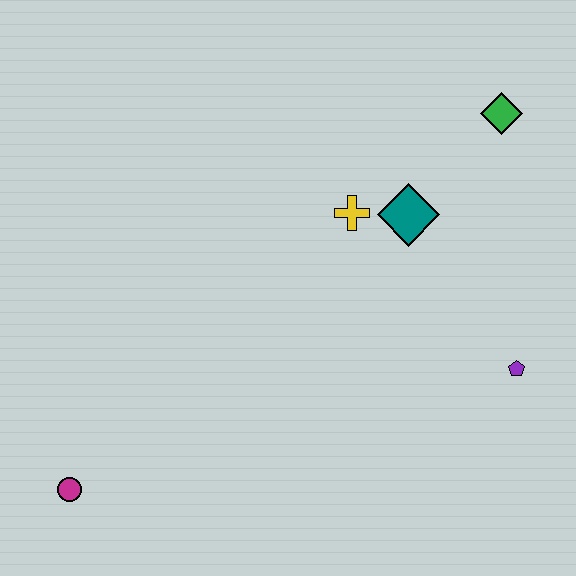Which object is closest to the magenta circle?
The yellow cross is closest to the magenta circle.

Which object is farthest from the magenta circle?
The green diamond is farthest from the magenta circle.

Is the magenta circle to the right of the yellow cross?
No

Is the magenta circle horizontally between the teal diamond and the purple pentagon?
No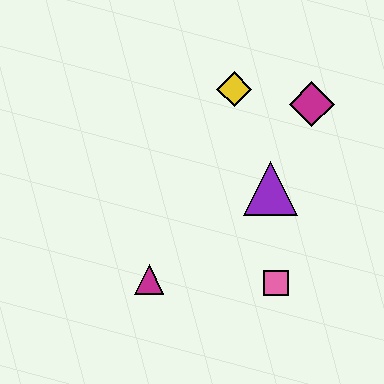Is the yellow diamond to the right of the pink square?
No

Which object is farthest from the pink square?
The yellow diamond is farthest from the pink square.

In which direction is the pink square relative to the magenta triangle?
The pink square is to the right of the magenta triangle.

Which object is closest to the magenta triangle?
The pink square is closest to the magenta triangle.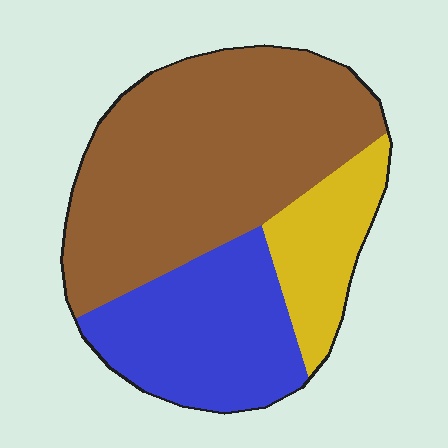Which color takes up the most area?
Brown, at roughly 55%.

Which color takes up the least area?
Yellow, at roughly 15%.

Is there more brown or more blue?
Brown.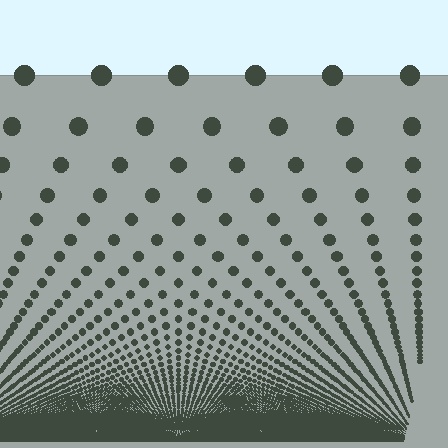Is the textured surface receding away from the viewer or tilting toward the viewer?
The surface appears to tilt toward the viewer. Texture elements get larger and sparser toward the top.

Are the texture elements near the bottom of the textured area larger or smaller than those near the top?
Smaller. The gradient is inverted — elements near the bottom are smaller and denser.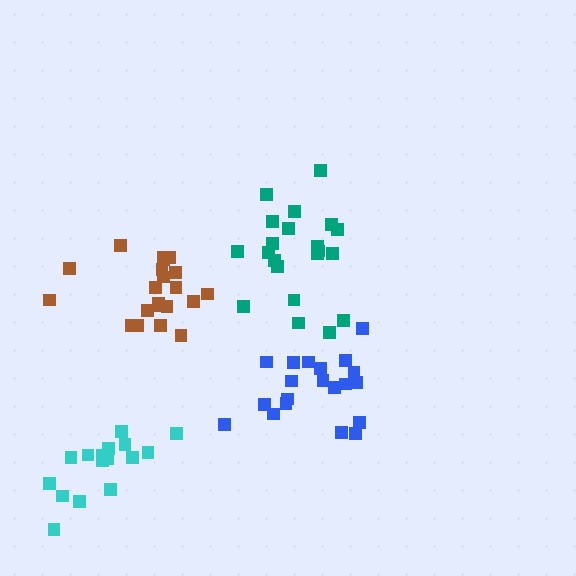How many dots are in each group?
Group 1: 21 dots, Group 2: 21 dots, Group 3: 20 dots, Group 4: 16 dots (78 total).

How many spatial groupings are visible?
There are 4 spatial groupings.